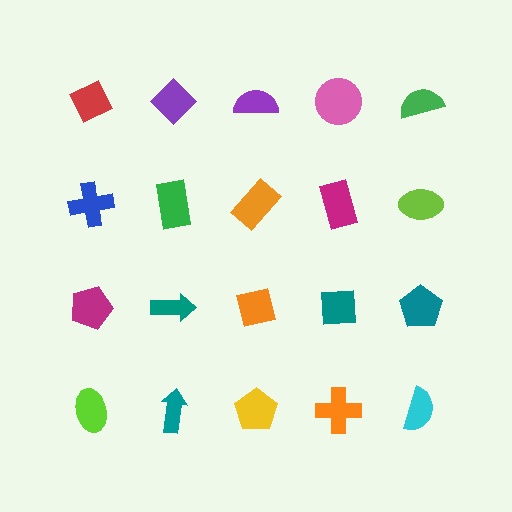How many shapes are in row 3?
5 shapes.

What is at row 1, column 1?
A red diamond.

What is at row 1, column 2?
A purple diamond.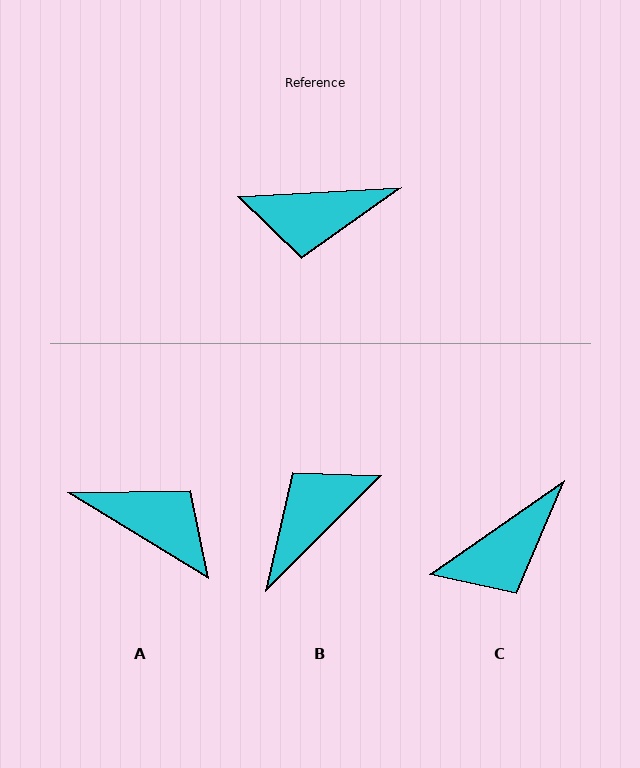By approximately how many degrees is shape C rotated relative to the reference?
Approximately 32 degrees counter-clockwise.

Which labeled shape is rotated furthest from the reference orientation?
A, about 145 degrees away.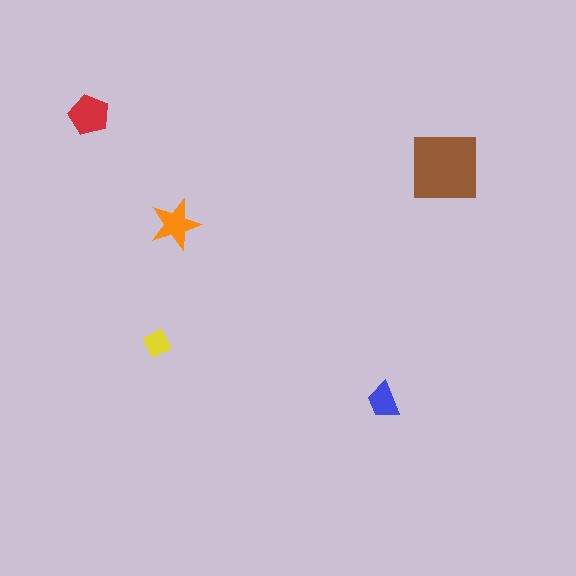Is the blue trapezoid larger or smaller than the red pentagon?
Smaller.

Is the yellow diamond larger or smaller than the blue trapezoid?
Smaller.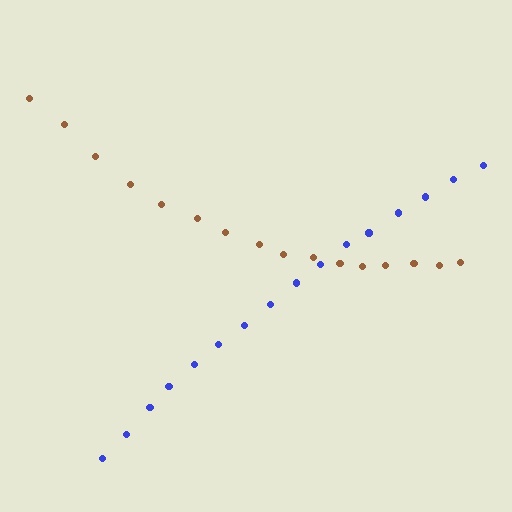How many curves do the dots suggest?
There are 2 distinct paths.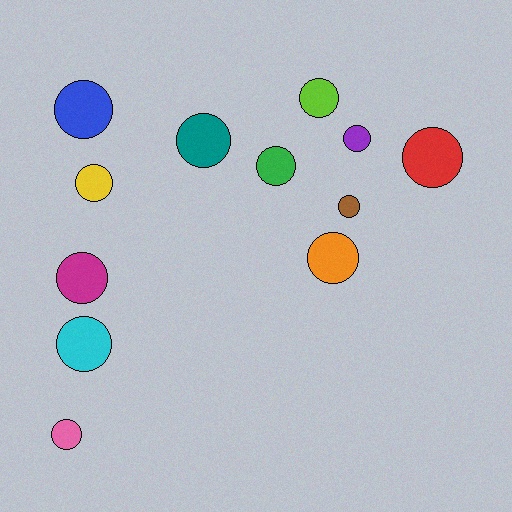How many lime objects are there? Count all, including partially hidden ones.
There is 1 lime object.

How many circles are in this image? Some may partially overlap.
There are 12 circles.